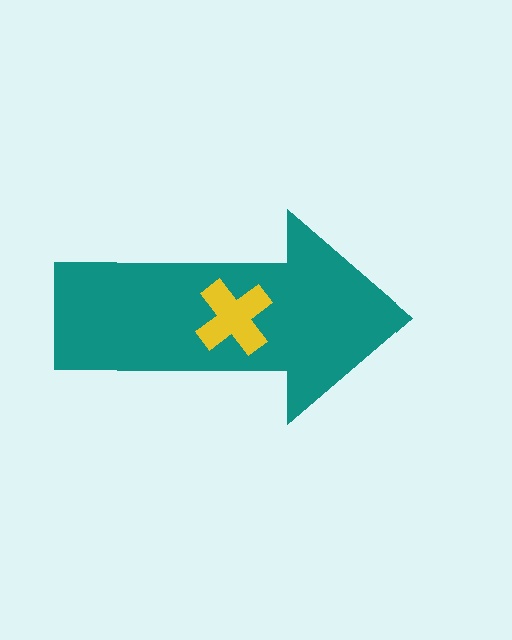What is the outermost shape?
The teal arrow.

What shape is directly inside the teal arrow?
The yellow cross.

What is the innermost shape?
The yellow cross.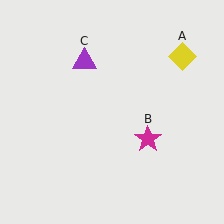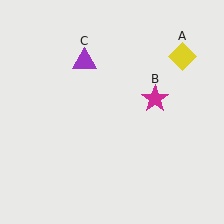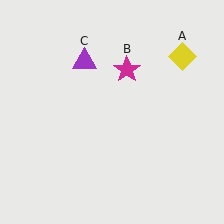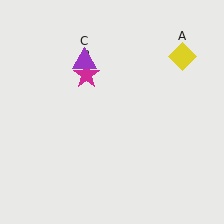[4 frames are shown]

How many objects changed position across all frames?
1 object changed position: magenta star (object B).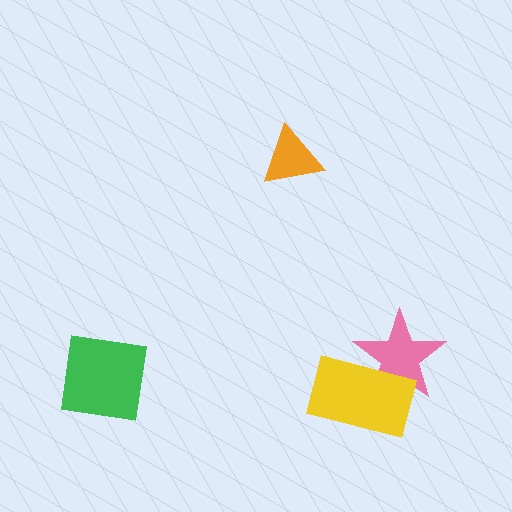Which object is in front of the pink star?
The yellow rectangle is in front of the pink star.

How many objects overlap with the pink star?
1 object overlaps with the pink star.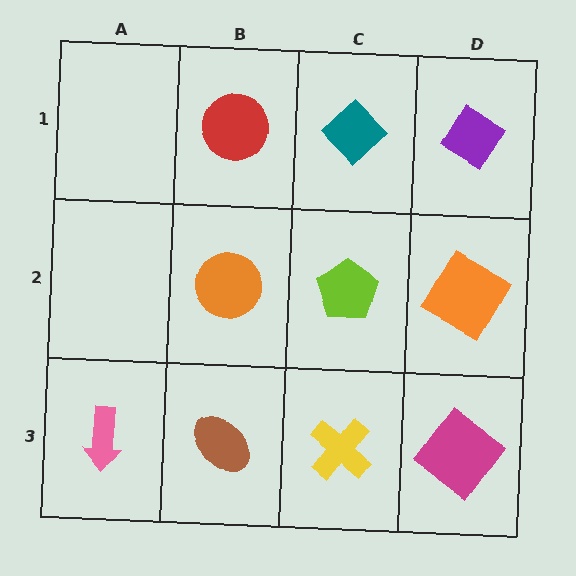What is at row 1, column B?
A red circle.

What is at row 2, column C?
A lime pentagon.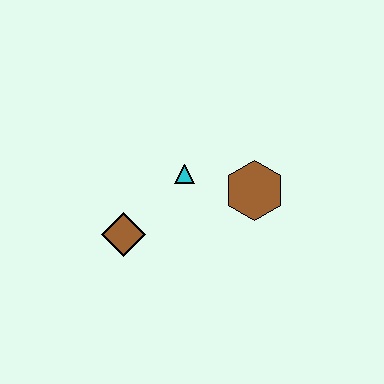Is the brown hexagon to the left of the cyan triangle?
No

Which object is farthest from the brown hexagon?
The brown diamond is farthest from the brown hexagon.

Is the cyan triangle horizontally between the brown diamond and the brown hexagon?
Yes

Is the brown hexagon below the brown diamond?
No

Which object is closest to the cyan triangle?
The brown hexagon is closest to the cyan triangle.